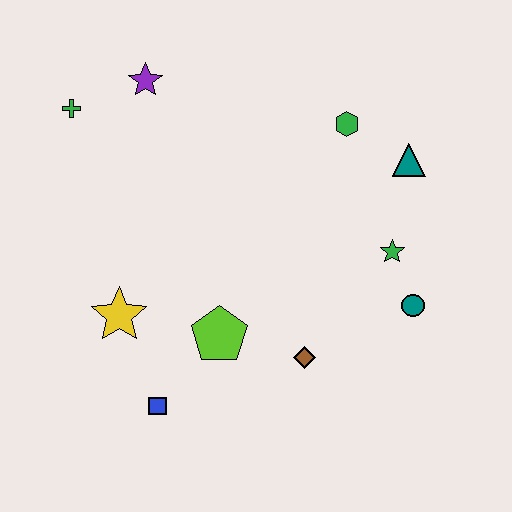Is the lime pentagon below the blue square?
No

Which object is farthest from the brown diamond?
The green cross is farthest from the brown diamond.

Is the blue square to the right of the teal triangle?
No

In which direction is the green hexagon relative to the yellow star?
The green hexagon is to the right of the yellow star.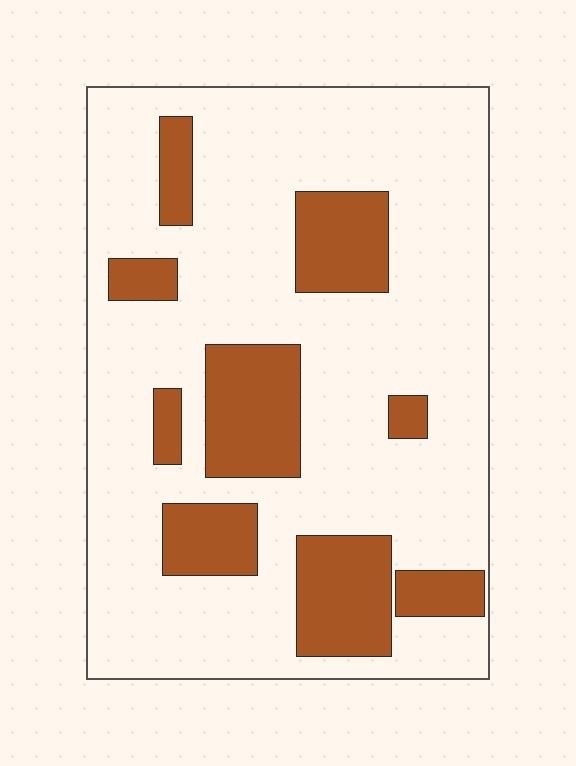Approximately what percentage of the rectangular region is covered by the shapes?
Approximately 25%.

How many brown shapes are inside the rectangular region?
9.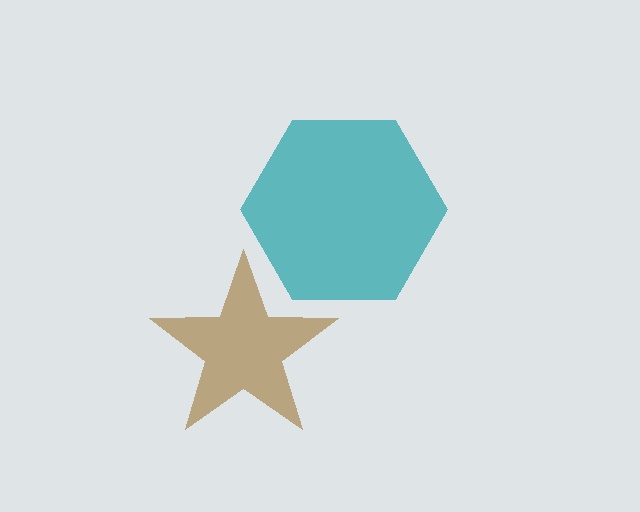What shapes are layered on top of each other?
The layered shapes are: a teal hexagon, a brown star.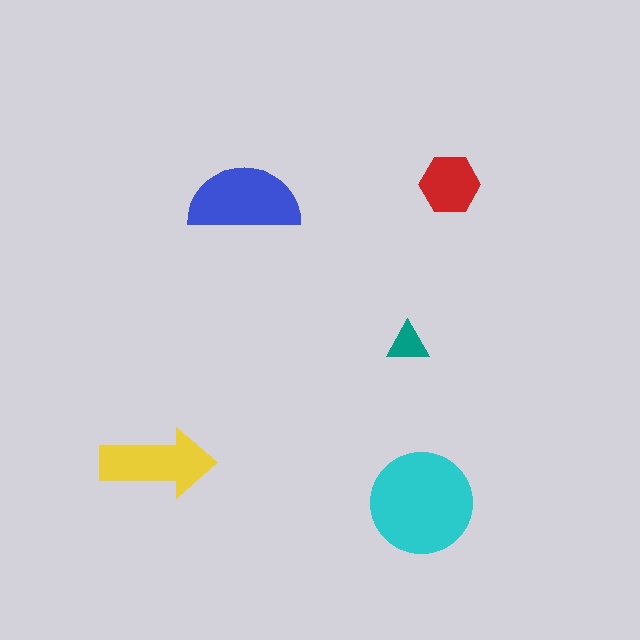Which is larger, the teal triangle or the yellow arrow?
The yellow arrow.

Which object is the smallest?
The teal triangle.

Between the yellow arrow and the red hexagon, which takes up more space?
The yellow arrow.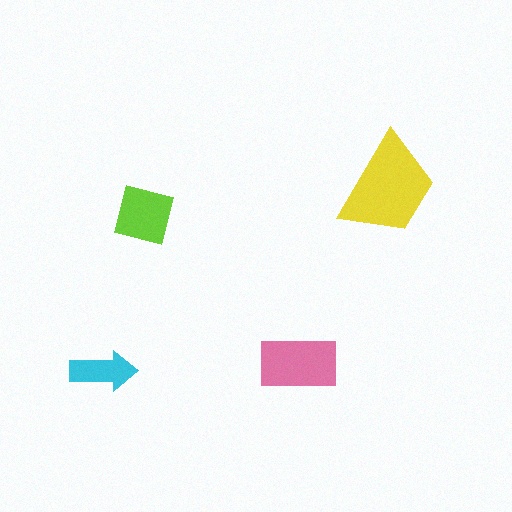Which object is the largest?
The yellow trapezoid.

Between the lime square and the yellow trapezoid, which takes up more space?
The yellow trapezoid.